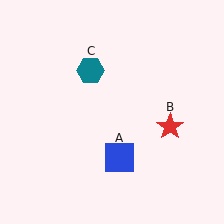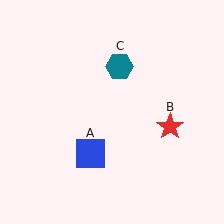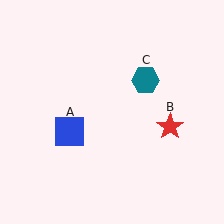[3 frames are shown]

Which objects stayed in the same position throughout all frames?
Red star (object B) remained stationary.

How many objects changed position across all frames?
2 objects changed position: blue square (object A), teal hexagon (object C).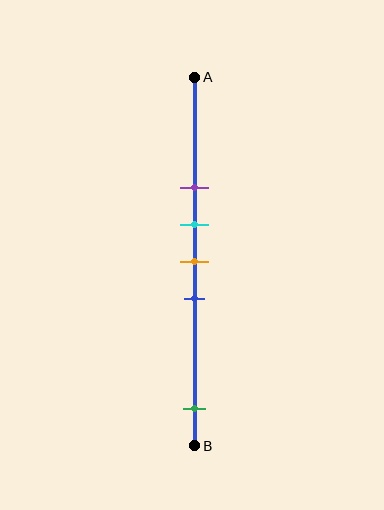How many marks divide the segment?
There are 5 marks dividing the segment.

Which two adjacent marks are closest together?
The cyan and orange marks are the closest adjacent pair.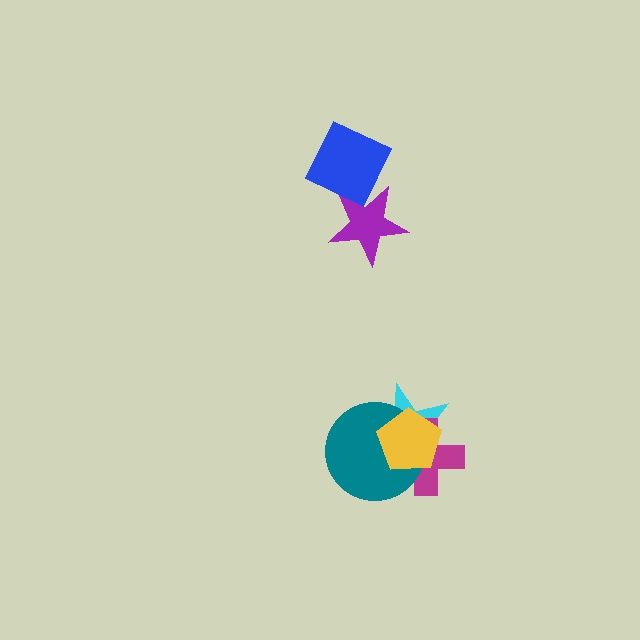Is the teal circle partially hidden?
Yes, it is partially covered by another shape.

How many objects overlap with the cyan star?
3 objects overlap with the cyan star.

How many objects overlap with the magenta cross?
3 objects overlap with the magenta cross.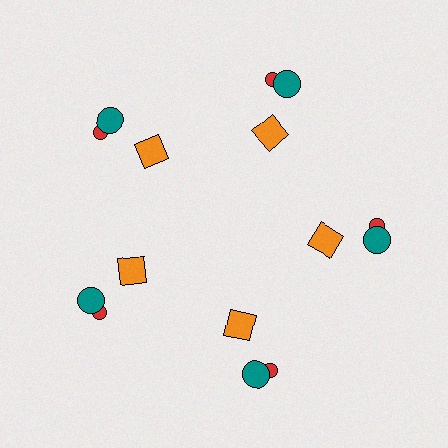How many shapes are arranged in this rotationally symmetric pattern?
There are 15 shapes, arranged in 5 groups of 3.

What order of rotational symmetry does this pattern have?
This pattern has 5-fold rotational symmetry.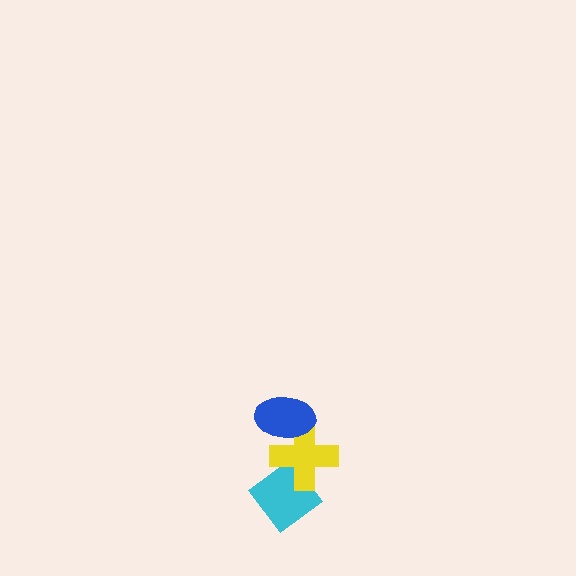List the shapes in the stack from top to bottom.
From top to bottom: the blue ellipse, the yellow cross, the cyan diamond.